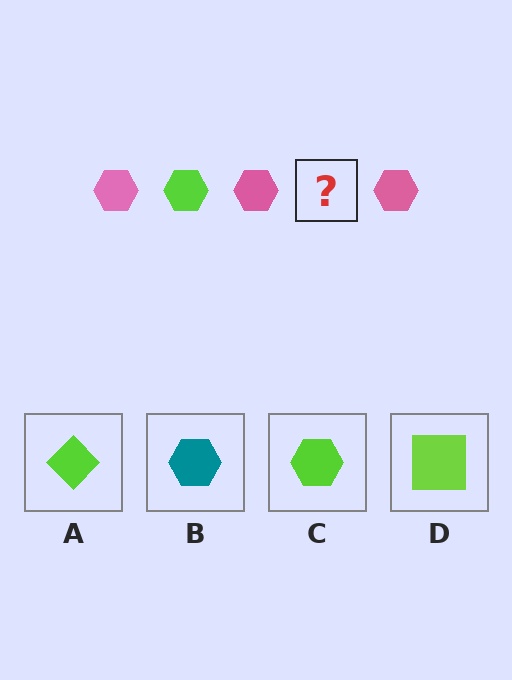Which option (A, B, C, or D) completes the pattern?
C.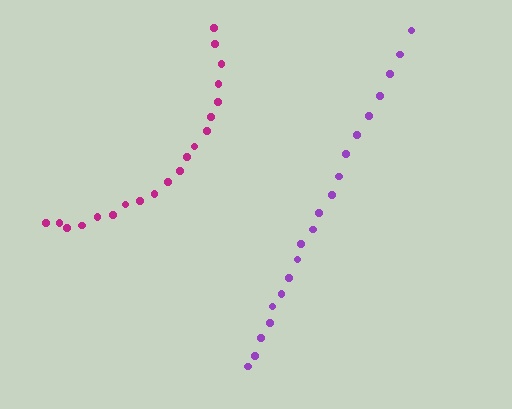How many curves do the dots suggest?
There are 2 distinct paths.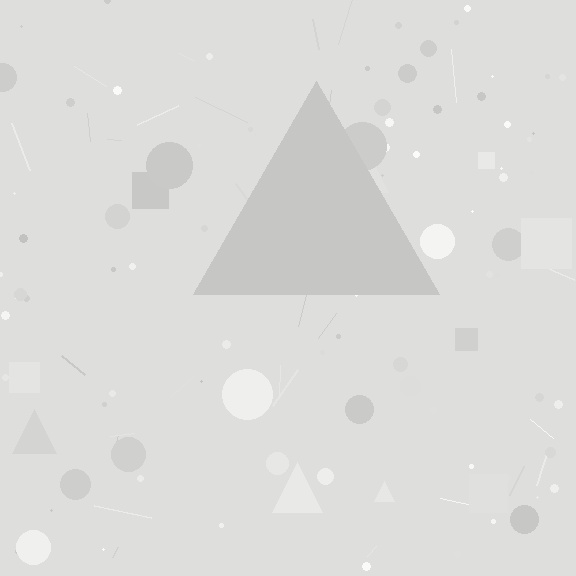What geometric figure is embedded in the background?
A triangle is embedded in the background.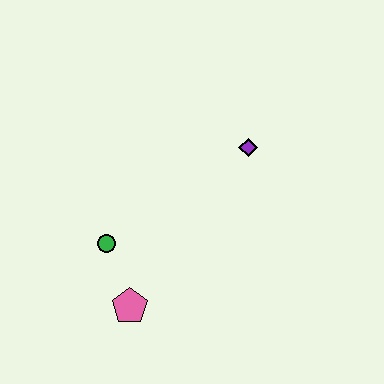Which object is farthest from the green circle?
The purple diamond is farthest from the green circle.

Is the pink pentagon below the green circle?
Yes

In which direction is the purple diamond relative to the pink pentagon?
The purple diamond is above the pink pentagon.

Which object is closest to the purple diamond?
The green circle is closest to the purple diamond.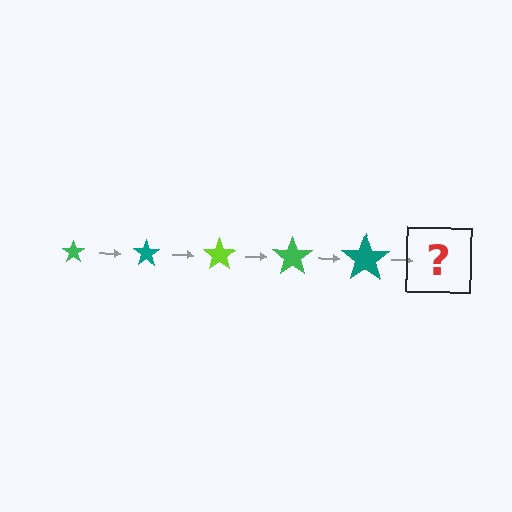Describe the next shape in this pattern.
It should be a lime star, larger than the previous one.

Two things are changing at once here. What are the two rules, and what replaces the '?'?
The two rules are that the star grows larger each step and the color cycles through green, teal, and lime. The '?' should be a lime star, larger than the previous one.